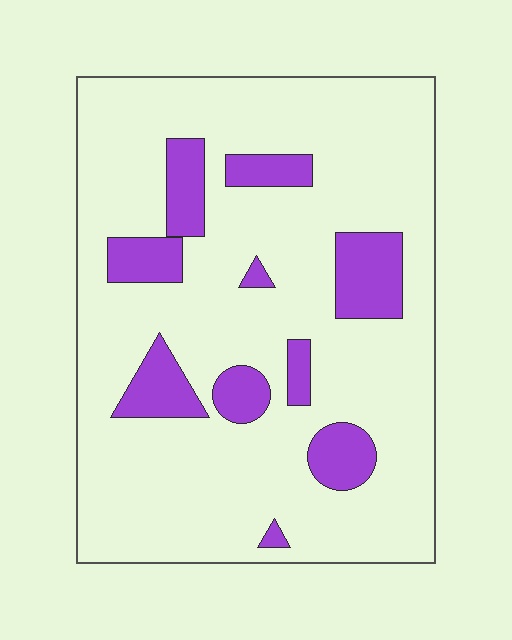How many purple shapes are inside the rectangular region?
10.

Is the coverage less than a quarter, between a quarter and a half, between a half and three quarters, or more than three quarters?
Less than a quarter.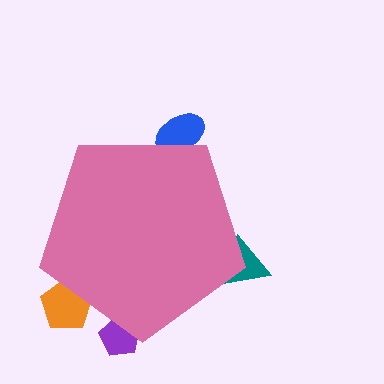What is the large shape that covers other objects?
A pink pentagon.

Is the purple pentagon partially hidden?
Yes, the purple pentagon is partially hidden behind the pink pentagon.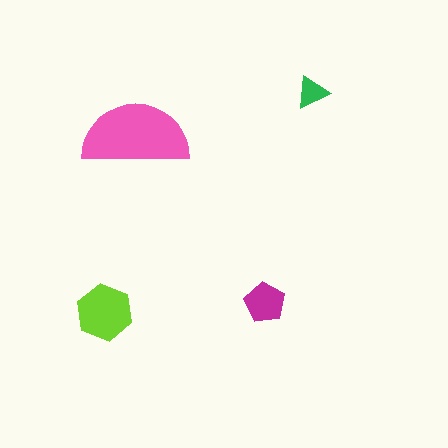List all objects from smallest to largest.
The green triangle, the magenta pentagon, the lime hexagon, the pink semicircle.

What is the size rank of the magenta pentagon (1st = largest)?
3rd.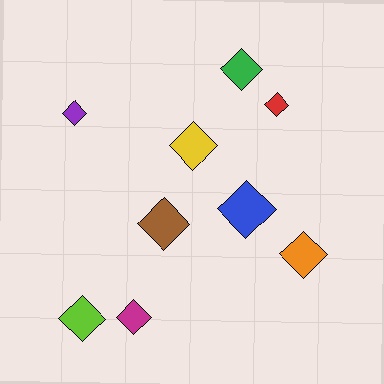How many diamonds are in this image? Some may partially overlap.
There are 9 diamonds.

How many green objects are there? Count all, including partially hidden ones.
There is 1 green object.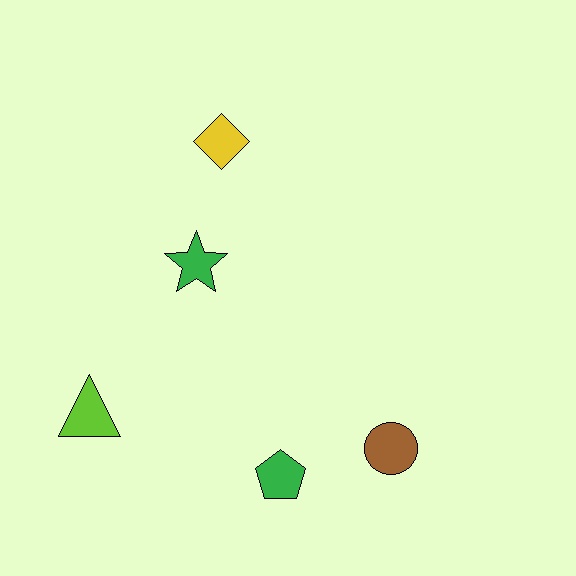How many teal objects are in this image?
There are no teal objects.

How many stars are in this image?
There is 1 star.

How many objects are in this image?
There are 5 objects.